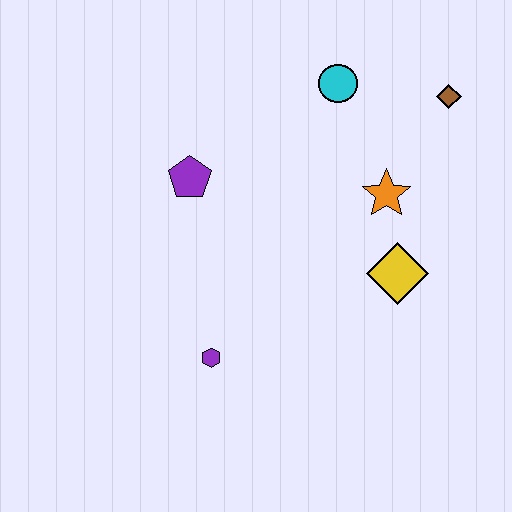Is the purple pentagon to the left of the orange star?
Yes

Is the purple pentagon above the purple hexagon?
Yes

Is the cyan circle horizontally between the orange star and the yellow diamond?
No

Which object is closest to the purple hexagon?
The purple pentagon is closest to the purple hexagon.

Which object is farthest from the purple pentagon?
The brown diamond is farthest from the purple pentagon.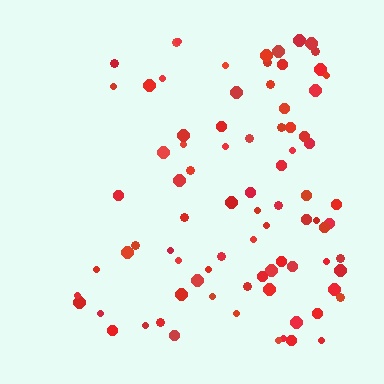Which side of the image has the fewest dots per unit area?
The left.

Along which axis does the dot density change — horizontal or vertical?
Horizontal.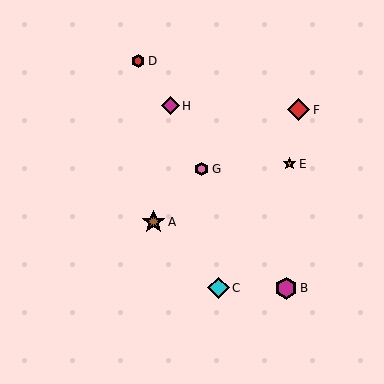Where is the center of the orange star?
The center of the orange star is at (289, 164).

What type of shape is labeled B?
Shape B is a magenta hexagon.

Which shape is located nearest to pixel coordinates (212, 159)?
The pink hexagon (labeled G) at (202, 169) is nearest to that location.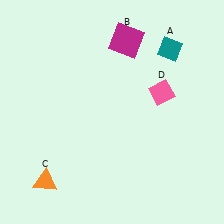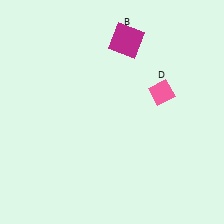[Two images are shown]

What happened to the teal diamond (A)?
The teal diamond (A) was removed in Image 2. It was in the top-right area of Image 1.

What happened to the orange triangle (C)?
The orange triangle (C) was removed in Image 2. It was in the bottom-left area of Image 1.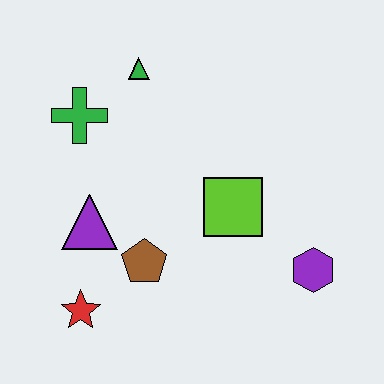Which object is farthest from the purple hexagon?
The green cross is farthest from the purple hexagon.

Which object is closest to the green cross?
The green triangle is closest to the green cross.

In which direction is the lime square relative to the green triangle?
The lime square is below the green triangle.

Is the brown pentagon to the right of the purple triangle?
Yes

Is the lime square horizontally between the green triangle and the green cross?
No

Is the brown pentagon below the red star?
No